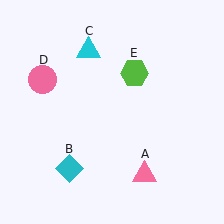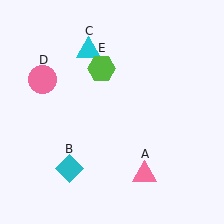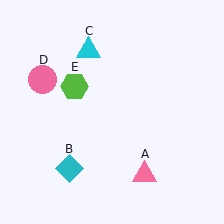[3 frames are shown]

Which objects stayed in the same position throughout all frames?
Pink triangle (object A) and cyan diamond (object B) and cyan triangle (object C) and pink circle (object D) remained stationary.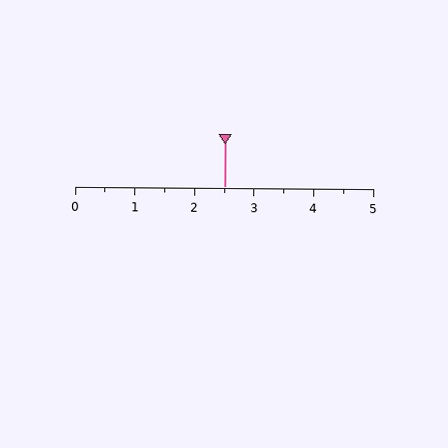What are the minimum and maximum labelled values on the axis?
The axis runs from 0 to 5.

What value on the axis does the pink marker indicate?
The marker indicates approximately 2.5.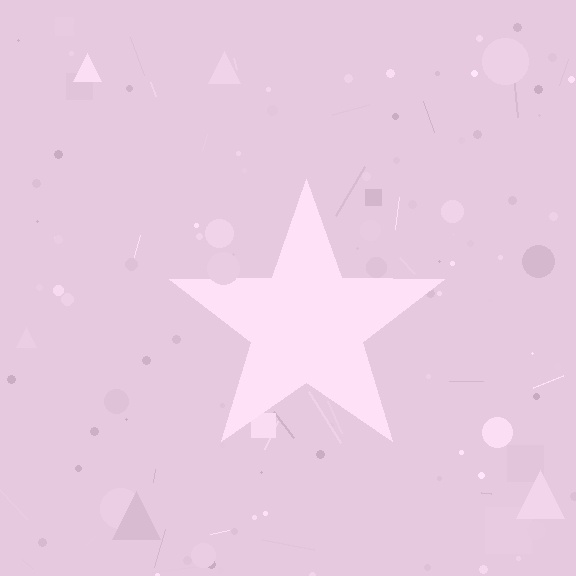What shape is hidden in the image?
A star is hidden in the image.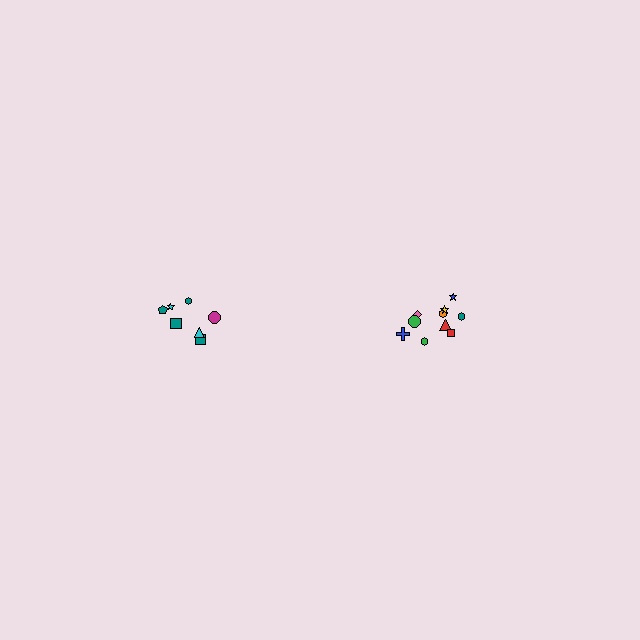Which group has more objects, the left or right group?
The right group.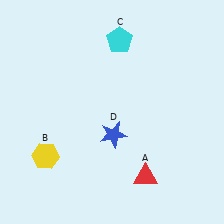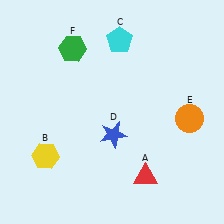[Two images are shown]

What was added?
An orange circle (E), a green hexagon (F) were added in Image 2.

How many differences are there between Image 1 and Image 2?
There are 2 differences between the two images.